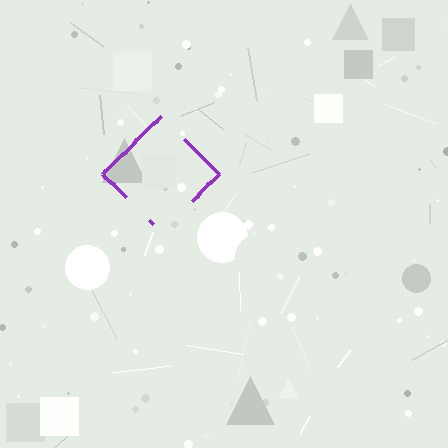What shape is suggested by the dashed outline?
The dashed outline suggests a diamond.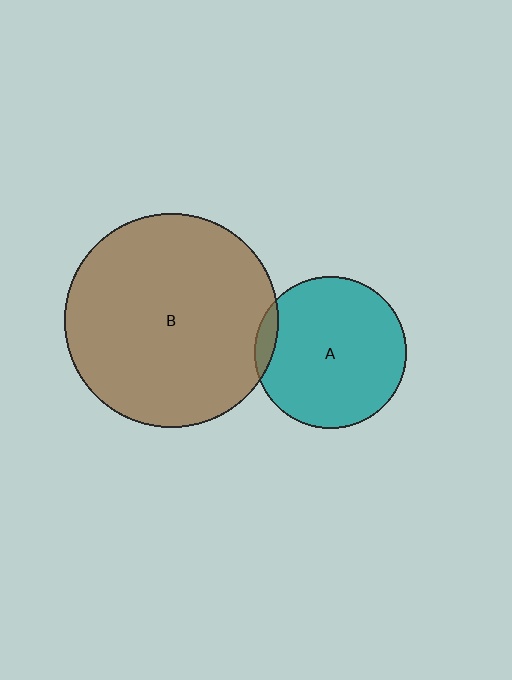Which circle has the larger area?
Circle B (brown).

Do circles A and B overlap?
Yes.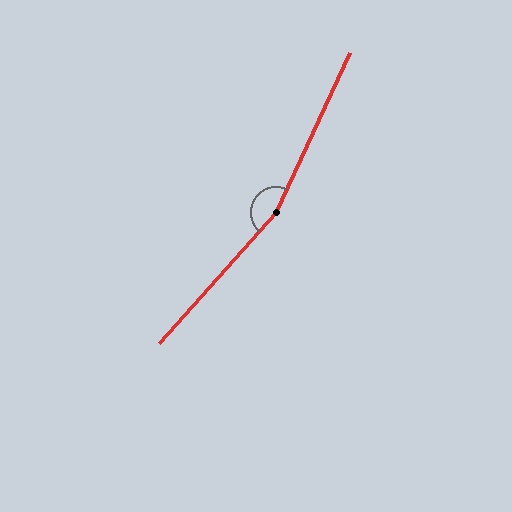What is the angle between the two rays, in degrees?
Approximately 163 degrees.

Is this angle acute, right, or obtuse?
It is obtuse.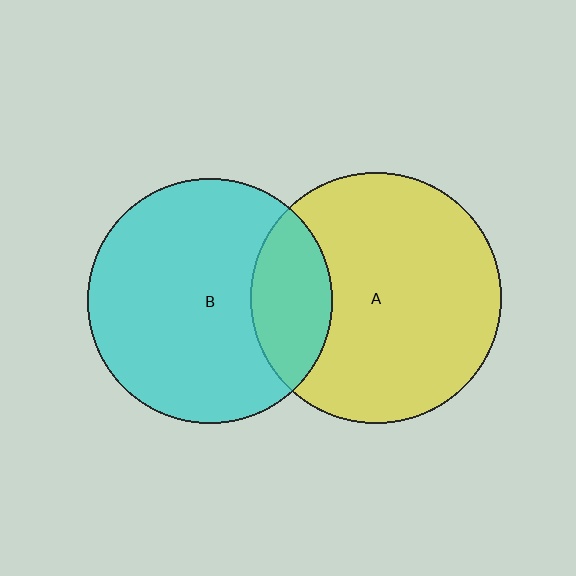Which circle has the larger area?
Circle A (yellow).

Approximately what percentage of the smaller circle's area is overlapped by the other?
Approximately 20%.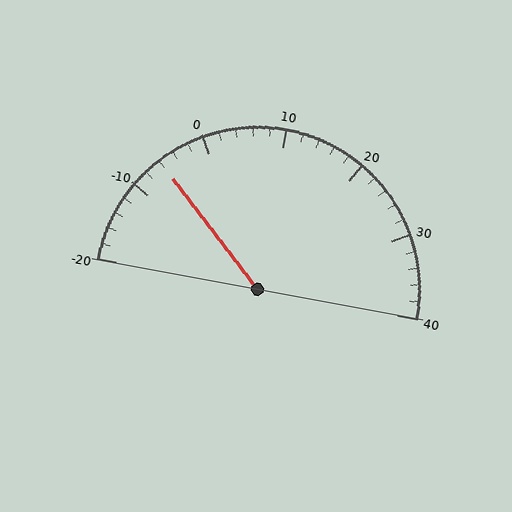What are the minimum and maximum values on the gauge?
The gauge ranges from -20 to 40.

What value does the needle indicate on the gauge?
The needle indicates approximately -6.